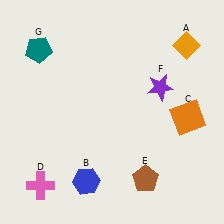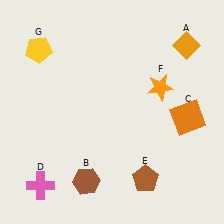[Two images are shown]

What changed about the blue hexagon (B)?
In Image 1, B is blue. In Image 2, it changed to brown.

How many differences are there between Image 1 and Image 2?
There are 3 differences between the two images.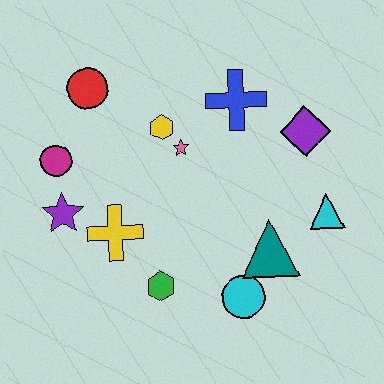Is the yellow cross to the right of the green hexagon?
No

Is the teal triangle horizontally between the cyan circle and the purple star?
No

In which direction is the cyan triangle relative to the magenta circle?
The cyan triangle is to the right of the magenta circle.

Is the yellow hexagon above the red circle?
No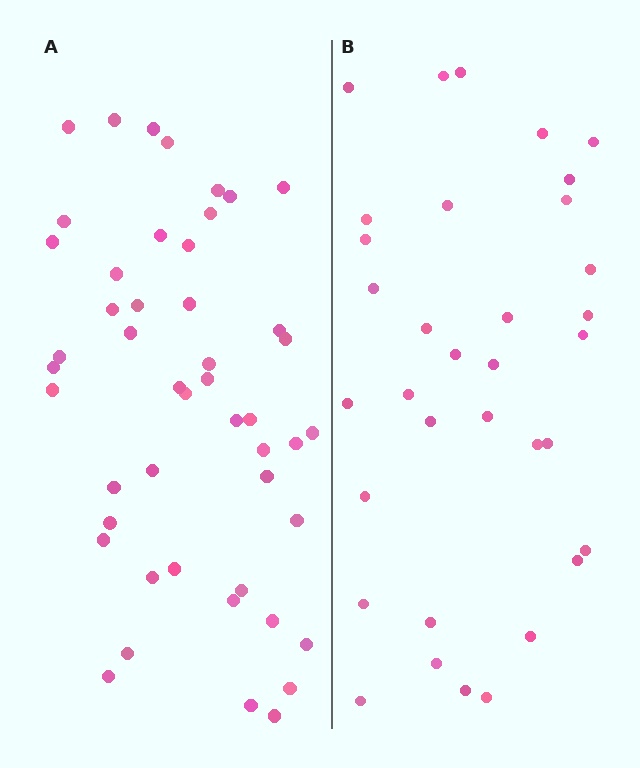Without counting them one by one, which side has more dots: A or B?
Region A (the left region) has more dots.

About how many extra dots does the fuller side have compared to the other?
Region A has approximately 15 more dots than region B.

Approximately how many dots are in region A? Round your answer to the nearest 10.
About 50 dots. (The exact count is 48, which rounds to 50.)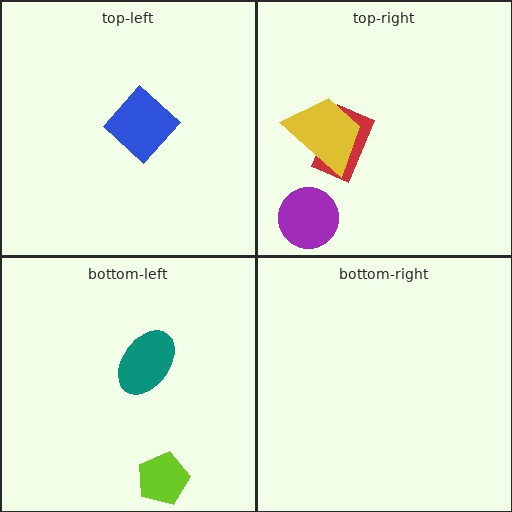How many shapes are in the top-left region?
1.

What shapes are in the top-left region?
The blue diamond.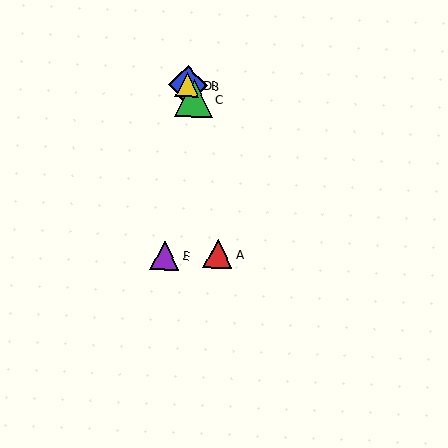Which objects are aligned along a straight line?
Objects B, C, D are aligned along a straight line.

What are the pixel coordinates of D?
Object D is at (188, 85).